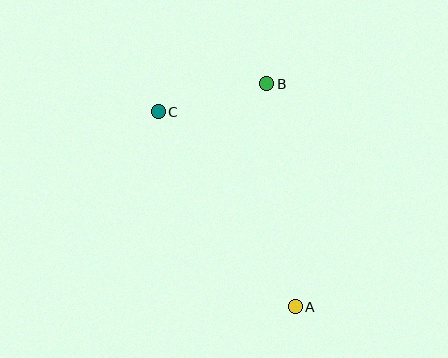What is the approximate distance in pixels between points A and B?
The distance between A and B is approximately 225 pixels.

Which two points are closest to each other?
Points B and C are closest to each other.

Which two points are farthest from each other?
Points A and C are farthest from each other.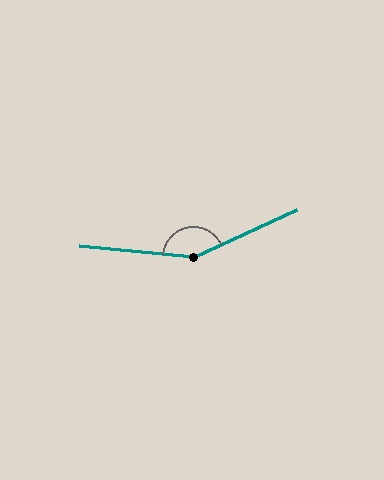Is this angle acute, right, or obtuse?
It is obtuse.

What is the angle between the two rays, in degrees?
Approximately 150 degrees.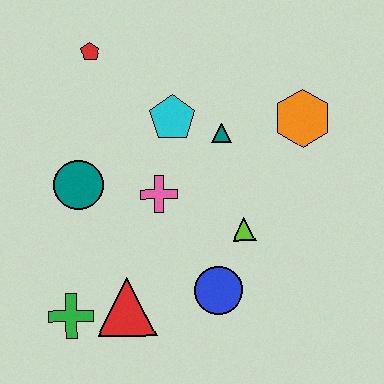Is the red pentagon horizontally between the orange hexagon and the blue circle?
No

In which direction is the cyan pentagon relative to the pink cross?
The cyan pentagon is above the pink cross.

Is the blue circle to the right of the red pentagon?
Yes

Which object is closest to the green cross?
The red triangle is closest to the green cross.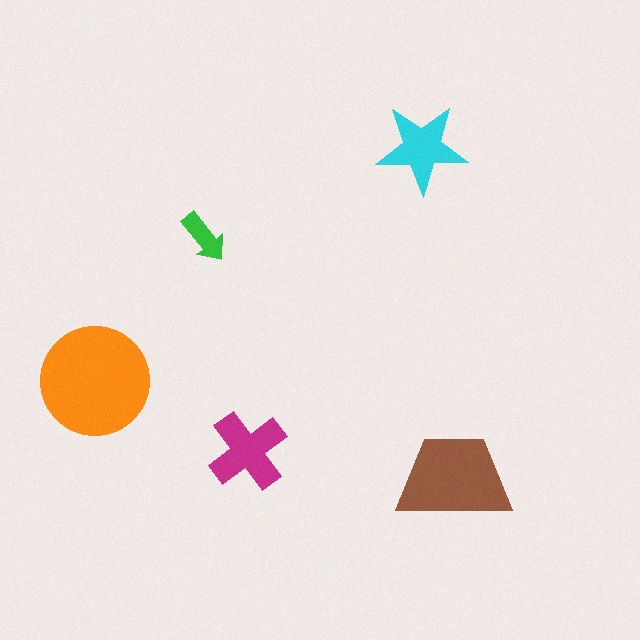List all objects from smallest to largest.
The green arrow, the cyan star, the magenta cross, the brown trapezoid, the orange circle.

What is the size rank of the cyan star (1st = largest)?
4th.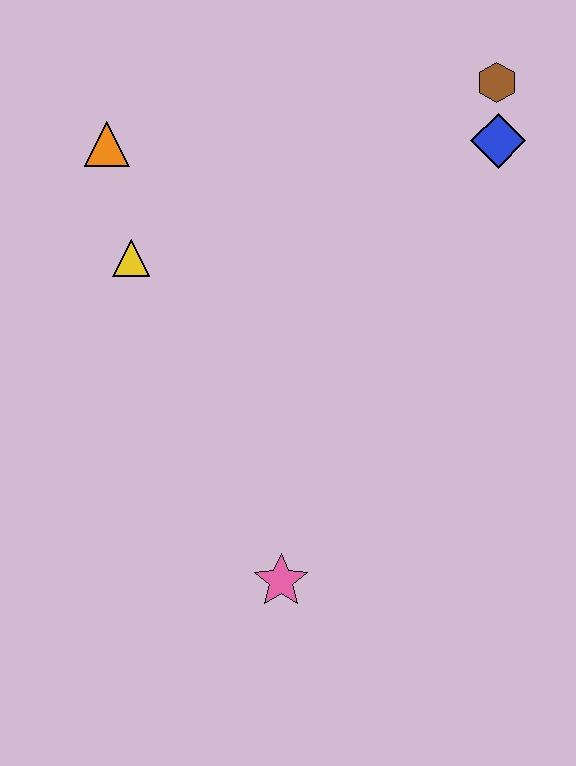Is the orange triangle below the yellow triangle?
No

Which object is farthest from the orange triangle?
The pink star is farthest from the orange triangle.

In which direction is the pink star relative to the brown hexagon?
The pink star is below the brown hexagon.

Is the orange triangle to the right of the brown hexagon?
No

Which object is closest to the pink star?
The yellow triangle is closest to the pink star.